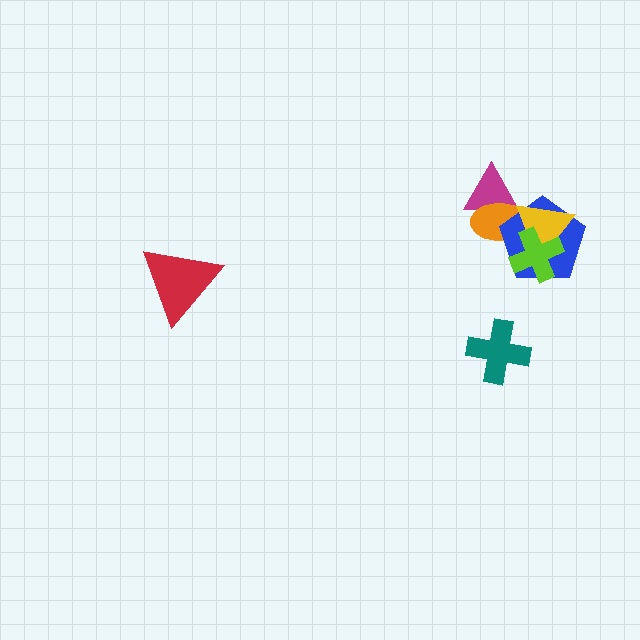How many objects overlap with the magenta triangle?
1 object overlaps with the magenta triangle.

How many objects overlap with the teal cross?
0 objects overlap with the teal cross.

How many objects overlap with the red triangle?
0 objects overlap with the red triangle.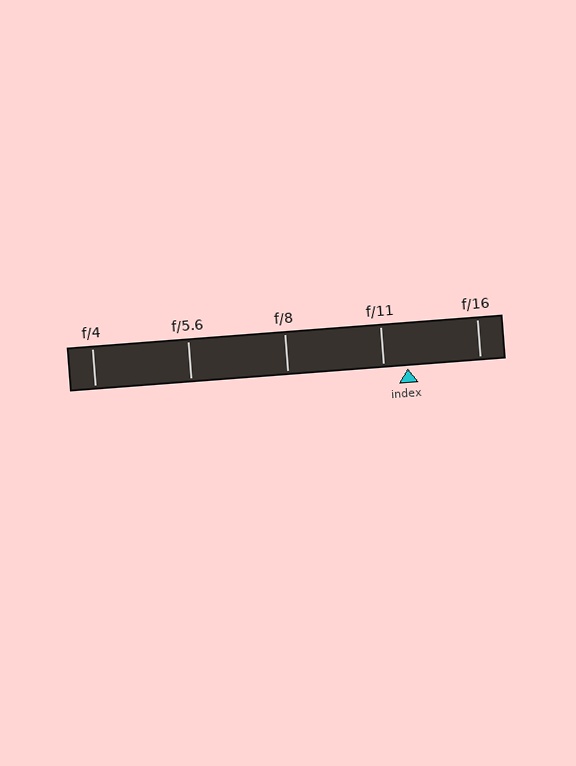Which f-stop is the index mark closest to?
The index mark is closest to f/11.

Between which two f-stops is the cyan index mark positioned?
The index mark is between f/11 and f/16.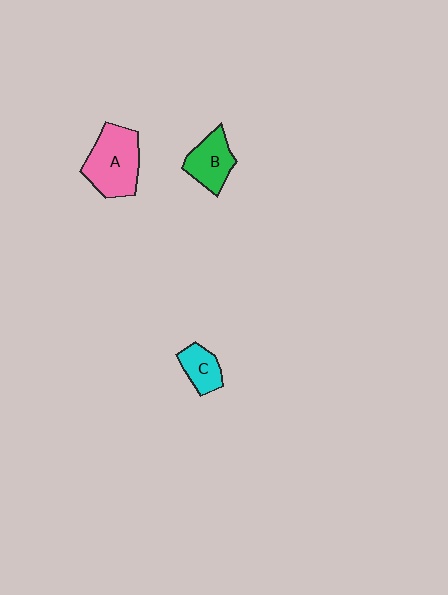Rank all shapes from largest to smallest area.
From largest to smallest: A (pink), B (green), C (cyan).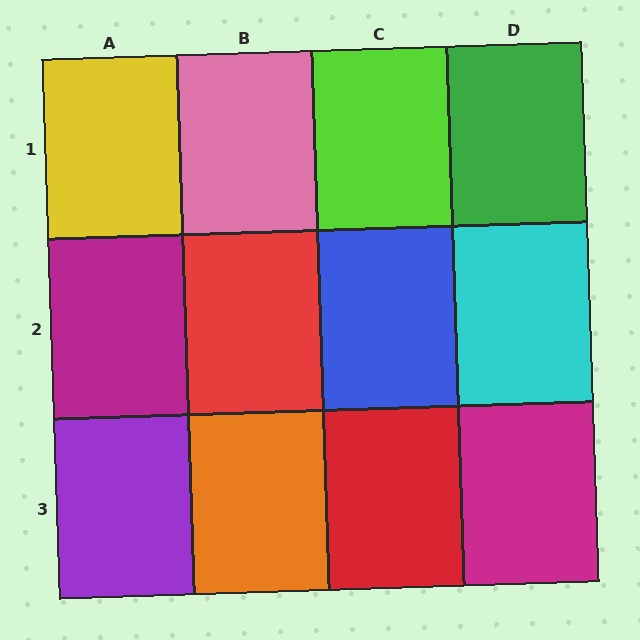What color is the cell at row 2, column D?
Cyan.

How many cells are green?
1 cell is green.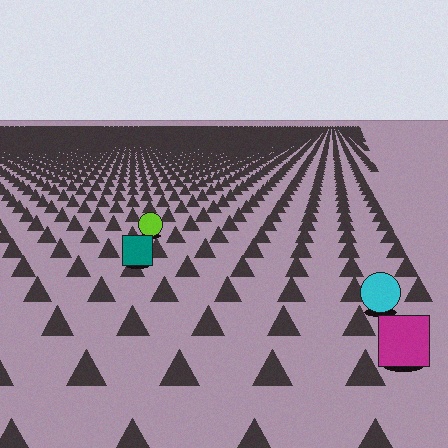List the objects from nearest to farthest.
From nearest to farthest: the magenta square, the cyan circle, the teal square, the lime circle.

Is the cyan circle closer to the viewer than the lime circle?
Yes. The cyan circle is closer — you can tell from the texture gradient: the ground texture is coarser near it.